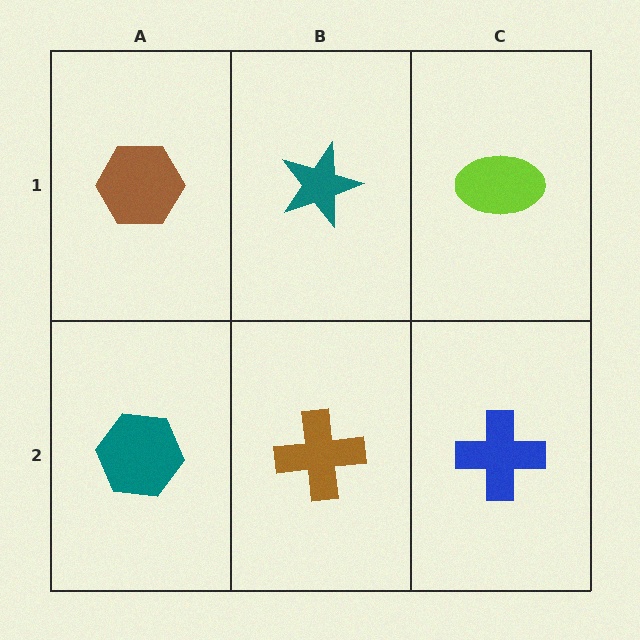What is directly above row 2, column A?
A brown hexagon.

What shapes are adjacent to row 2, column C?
A lime ellipse (row 1, column C), a brown cross (row 2, column B).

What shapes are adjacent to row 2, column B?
A teal star (row 1, column B), a teal hexagon (row 2, column A), a blue cross (row 2, column C).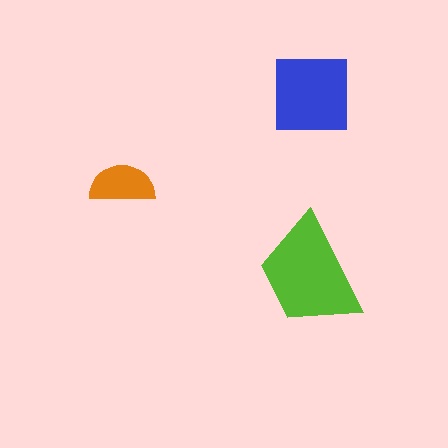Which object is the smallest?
The orange semicircle.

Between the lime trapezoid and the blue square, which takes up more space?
The lime trapezoid.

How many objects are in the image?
There are 3 objects in the image.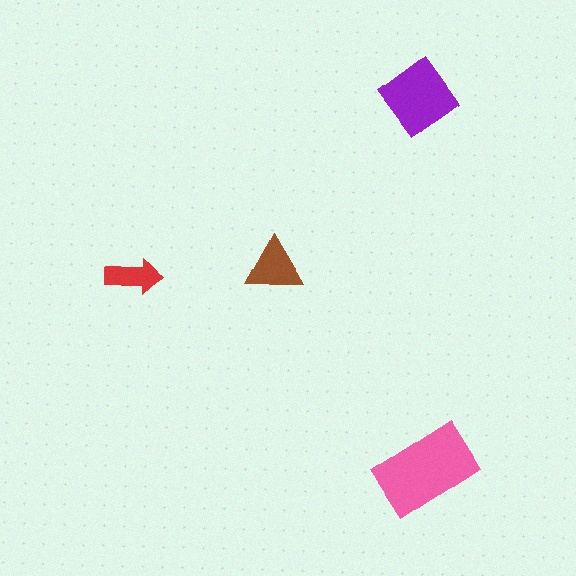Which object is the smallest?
The red arrow.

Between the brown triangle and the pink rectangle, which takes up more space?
The pink rectangle.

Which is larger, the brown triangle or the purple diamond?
The purple diamond.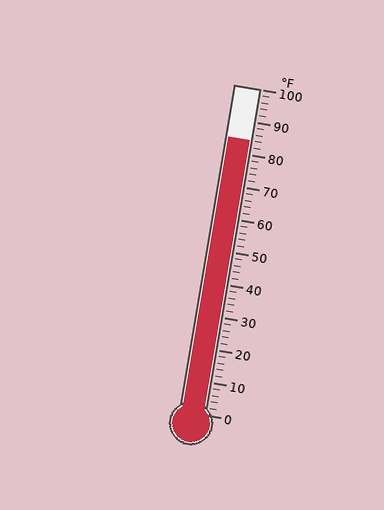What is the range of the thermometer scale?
The thermometer scale ranges from 0°F to 100°F.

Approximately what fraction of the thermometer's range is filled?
The thermometer is filled to approximately 85% of its range.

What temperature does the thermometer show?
The thermometer shows approximately 84°F.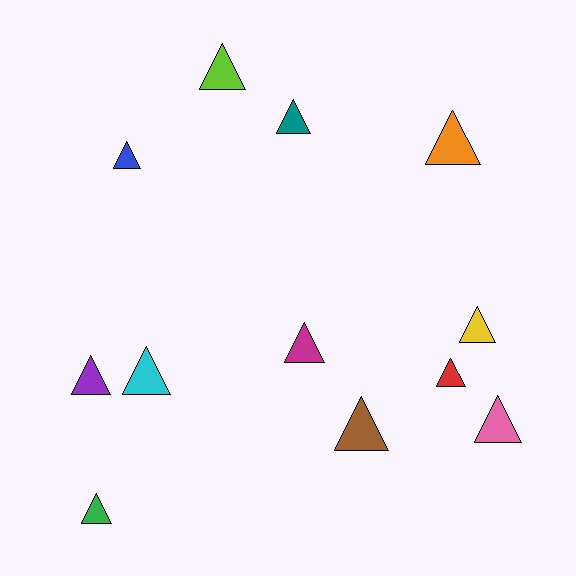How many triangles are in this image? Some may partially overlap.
There are 12 triangles.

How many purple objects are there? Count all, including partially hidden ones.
There is 1 purple object.